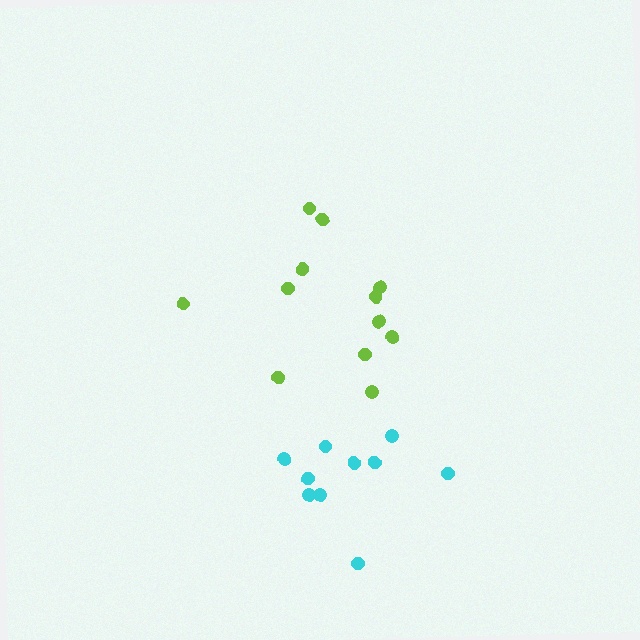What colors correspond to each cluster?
The clusters are colored: lime, cyan.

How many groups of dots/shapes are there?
There are 2 groups.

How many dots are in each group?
Group 1: 12 dots, Group 2: 10 dots (22 total).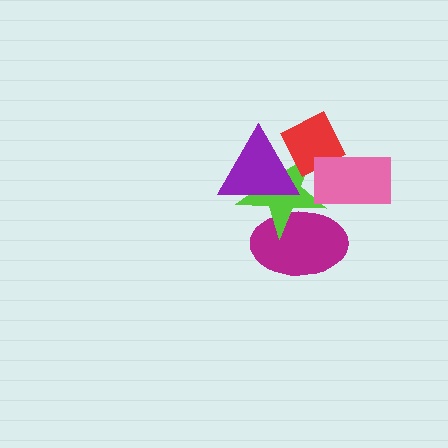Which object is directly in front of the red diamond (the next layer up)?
The purple triangle is directly in front of the red diamond.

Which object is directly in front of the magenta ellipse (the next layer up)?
The lime star is directly in front of the magenta ellipse.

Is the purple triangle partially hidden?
No, no other shape covers it.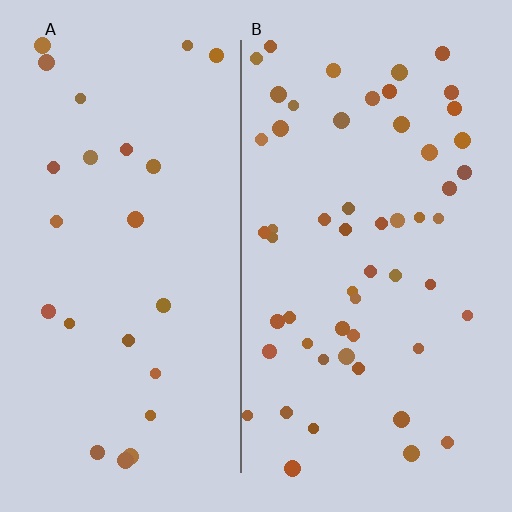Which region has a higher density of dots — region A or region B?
B (the right).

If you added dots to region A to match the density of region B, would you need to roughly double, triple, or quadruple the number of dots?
Approximately double.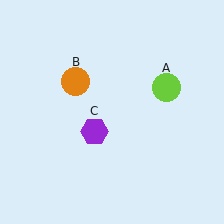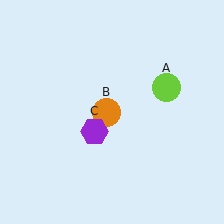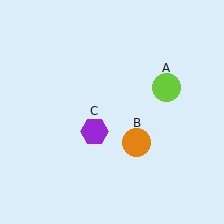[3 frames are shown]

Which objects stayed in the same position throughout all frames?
Lime circle (object A) and purple hexagon (object C) remained stationary.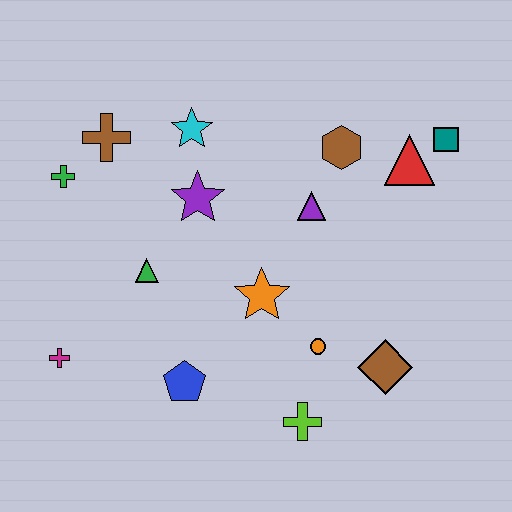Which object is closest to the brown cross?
The green cross is closest to the brown cross.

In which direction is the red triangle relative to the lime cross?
The red triangle is above the lime cross.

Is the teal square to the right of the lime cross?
Yes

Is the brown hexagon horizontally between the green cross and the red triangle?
Yes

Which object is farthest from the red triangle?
The magenta cross is farthest from the red triangle.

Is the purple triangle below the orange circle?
No